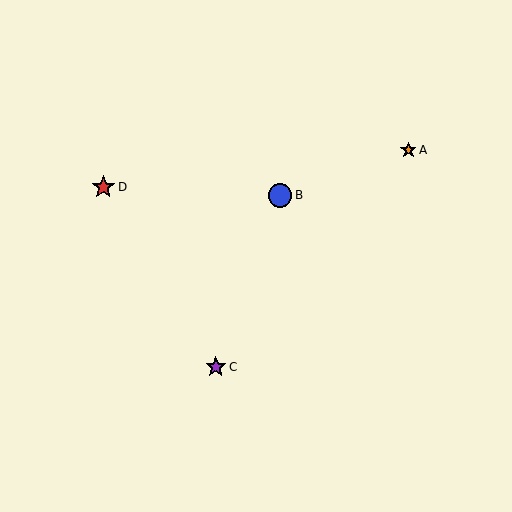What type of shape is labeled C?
Shape C is a purple star.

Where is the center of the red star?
The center of the red star is at (103, 187).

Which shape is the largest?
The blue circle (labeled B) is the largest.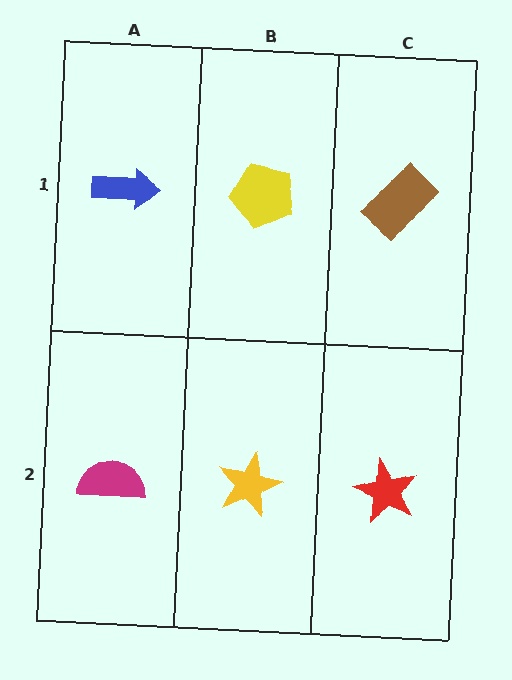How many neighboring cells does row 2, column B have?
3.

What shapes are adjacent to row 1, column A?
A magenta semicircle (row 2, column A), a yellow pentagon (row 1, column B).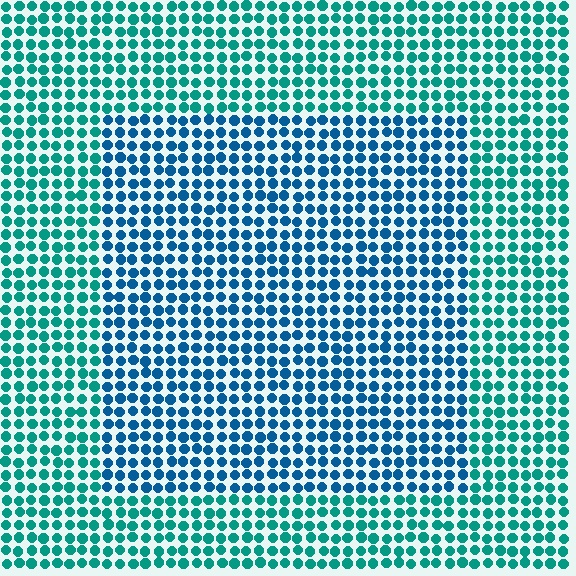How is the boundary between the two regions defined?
The boundary is defined purely by a slight shift in hue (about 33 degrees). Spacing, size, and orientation are identical on both sides.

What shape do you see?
I see a rectangle.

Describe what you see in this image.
The image is filled with small teal elements in a uniform arrangement. A rectangle-shaped region is visible where the elements are tinted to a slightly different hue, forming a subtle color boundary.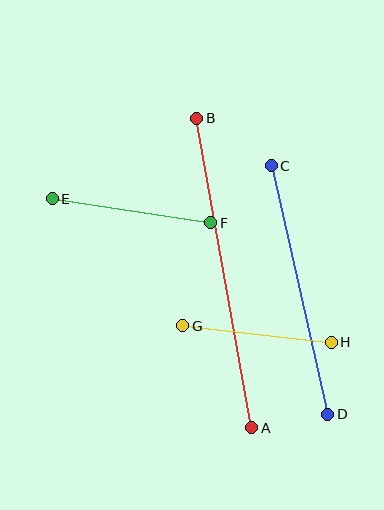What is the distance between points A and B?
The distance is approximately 314 pixels.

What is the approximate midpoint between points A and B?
The midpoint is at approximately (224, 273) pixels.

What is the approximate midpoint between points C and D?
The midpoint is at approximately (300, 290) pixels.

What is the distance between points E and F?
The distance is approximately 160 pixels.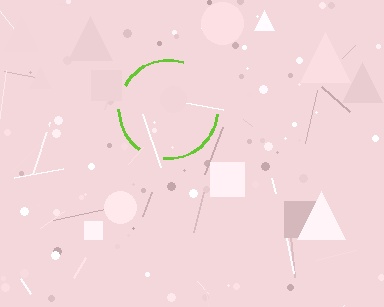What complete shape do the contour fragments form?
The contour fragments form a circle.